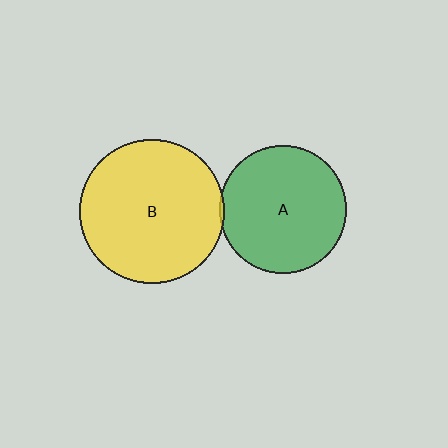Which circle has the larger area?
Circle B (yellow).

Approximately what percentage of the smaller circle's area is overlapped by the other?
Approximately 5%.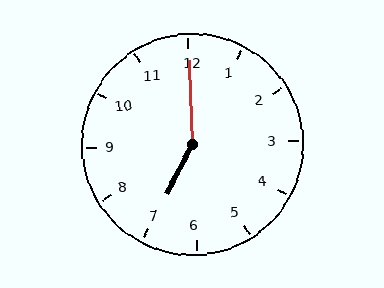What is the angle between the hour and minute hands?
Approximately 150 degrees.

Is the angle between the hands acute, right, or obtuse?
It is obtuse.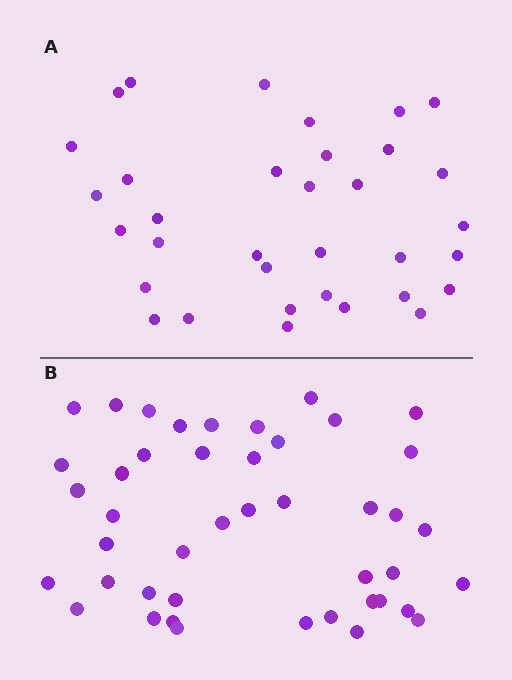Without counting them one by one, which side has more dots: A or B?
Region B (the bottom region) has more dots.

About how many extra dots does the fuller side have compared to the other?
Region B has roughly 10 or so more dots than region A.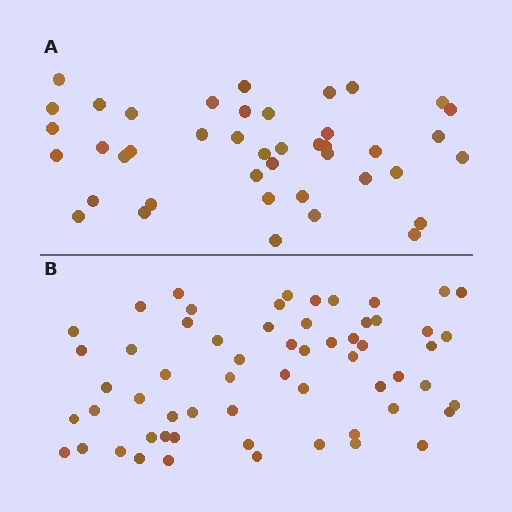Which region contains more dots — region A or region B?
Region B (the bottom region) has more dots.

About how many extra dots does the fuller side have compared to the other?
Region B has approximately 20 more dots than region A.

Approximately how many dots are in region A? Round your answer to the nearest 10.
About 40 dots. (The exact count is 42, which rounds to 40.)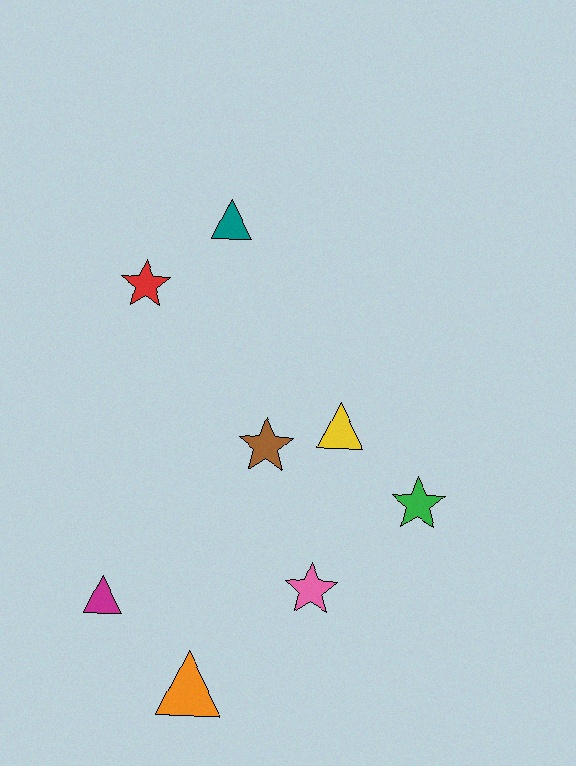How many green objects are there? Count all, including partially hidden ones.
There is 1 green object.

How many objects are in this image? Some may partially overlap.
There are 8 objects.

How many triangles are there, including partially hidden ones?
There are 4 triangles.